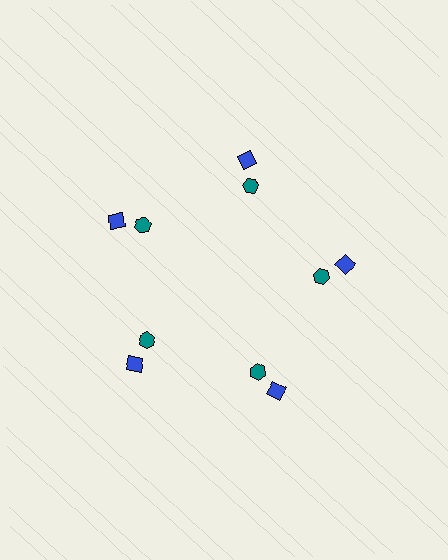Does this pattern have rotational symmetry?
Yes, this pattern has 5-fold rotational symmetry. It looks the same after rotating 72 degrees around the center.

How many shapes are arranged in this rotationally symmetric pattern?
There are 10 shapes, arranged in 5 groups of 2.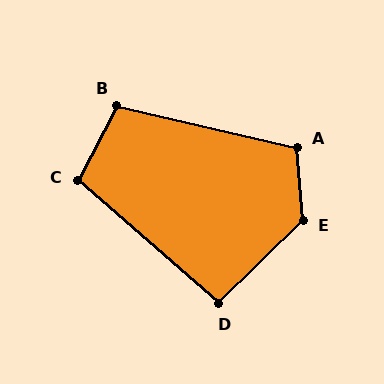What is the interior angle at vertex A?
Approximately 107 degrees (obtuse).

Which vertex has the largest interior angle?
E, at approximately 130 degrees.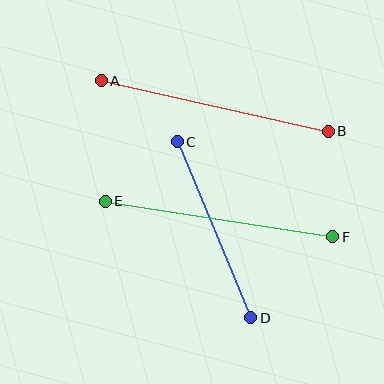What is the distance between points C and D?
The distance is approximately 191 pixels.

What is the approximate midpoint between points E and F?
The midpoint is at approximately (219, 219) pixels.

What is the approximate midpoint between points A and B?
The midpoint is at approximately (215, 106) pixels.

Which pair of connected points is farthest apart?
Points A and B are farthest apart.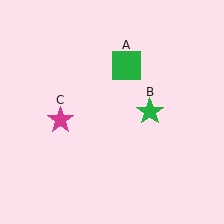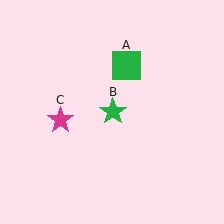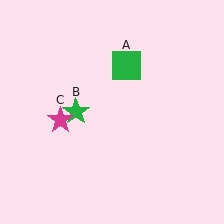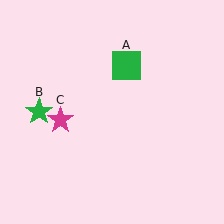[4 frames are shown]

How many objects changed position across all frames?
1 object changed position: green star (object B).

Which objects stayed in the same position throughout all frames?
Green square (object A) and magenta star (object C) remained stationary.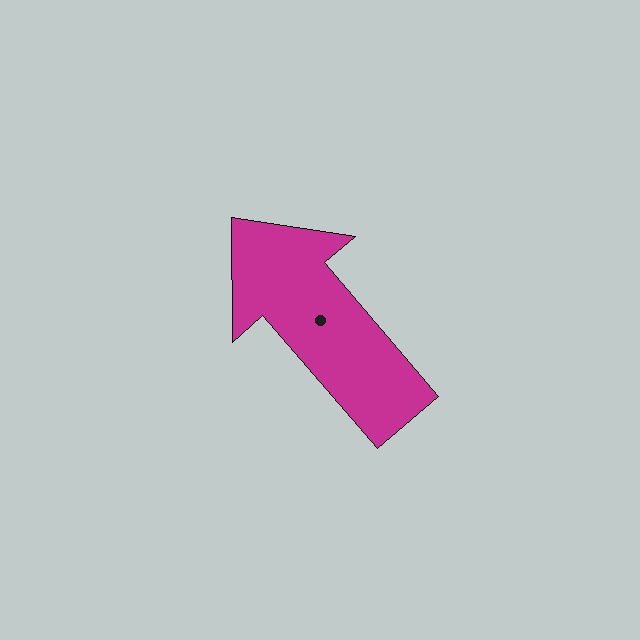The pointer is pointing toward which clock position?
Roughly 11 o'clock.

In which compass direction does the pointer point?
Northwest.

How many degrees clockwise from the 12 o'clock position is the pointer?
Approximately 319 degrees.